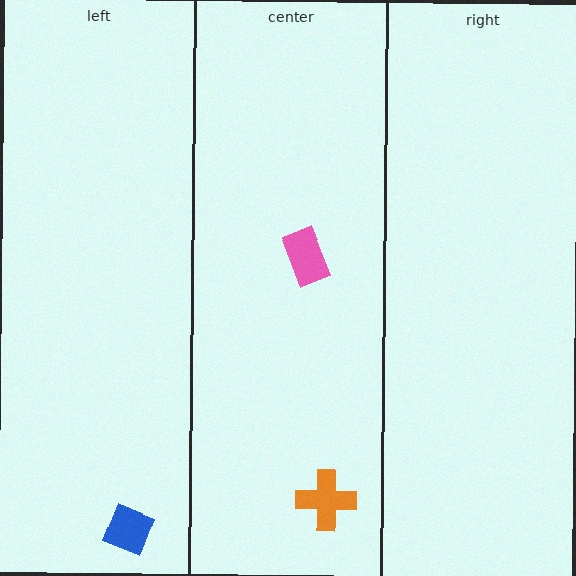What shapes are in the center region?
The pink rectangle, the orange cross.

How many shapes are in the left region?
1.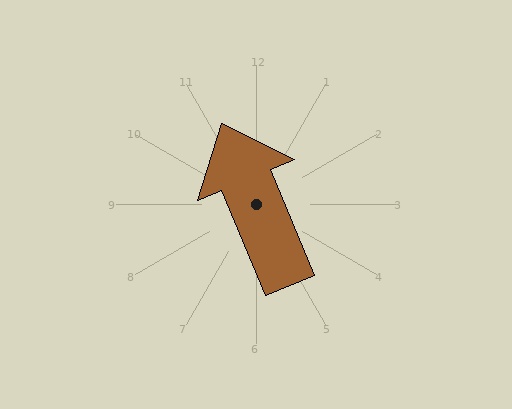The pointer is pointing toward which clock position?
Roughly 11 o'clock.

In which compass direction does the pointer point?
Northwest.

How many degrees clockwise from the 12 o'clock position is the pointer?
Approximately 337 degrees.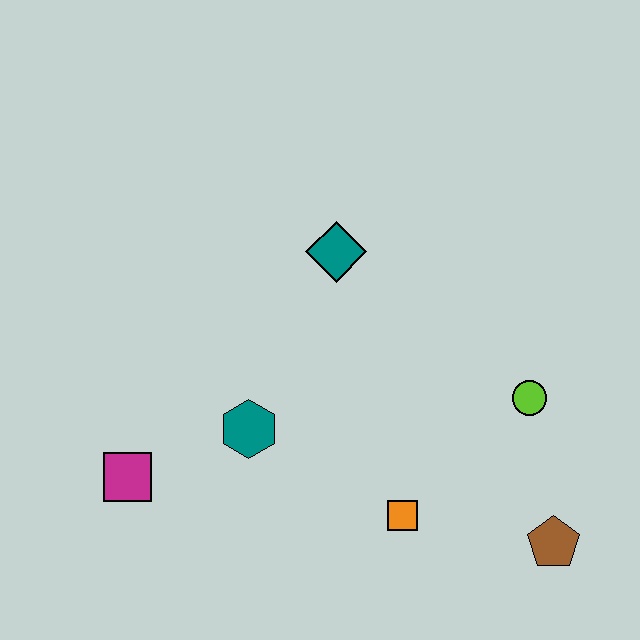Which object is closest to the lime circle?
The brown pentagon is closest to the lime circle.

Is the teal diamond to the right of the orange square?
No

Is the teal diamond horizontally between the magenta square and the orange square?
Yes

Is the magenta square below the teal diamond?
Yes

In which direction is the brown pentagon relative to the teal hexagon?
The brown pentagon is to the right of the teal hexagon.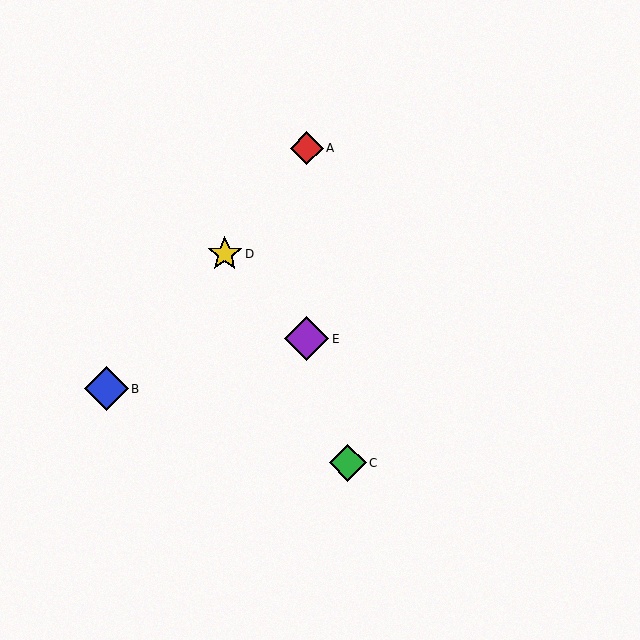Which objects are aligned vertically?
Objects A, E are aligned vertically.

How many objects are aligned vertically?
2 objects (A, E) are aligned vertically.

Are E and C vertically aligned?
No, E is at x≈307 and C is at x≈348.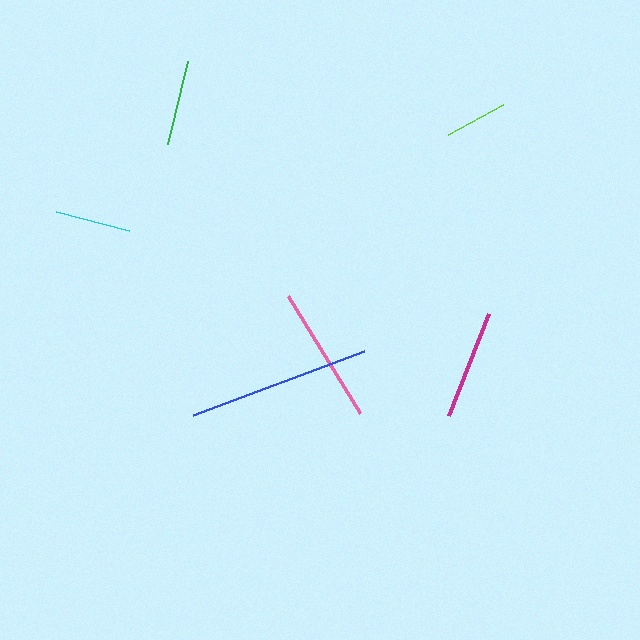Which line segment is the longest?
The blue line is the longest at approximately 182 pixels.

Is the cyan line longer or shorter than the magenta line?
The magenta line is longer than the cyan line.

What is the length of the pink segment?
The pink segment is approximately 138 pixels long.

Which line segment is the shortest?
The lime line is the shortest at approximately 63 pixels.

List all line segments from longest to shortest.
From longest to shortest: blue, pink, magenta, green, cyan, lime.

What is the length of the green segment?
The green segment is approximately 86 pixels long.